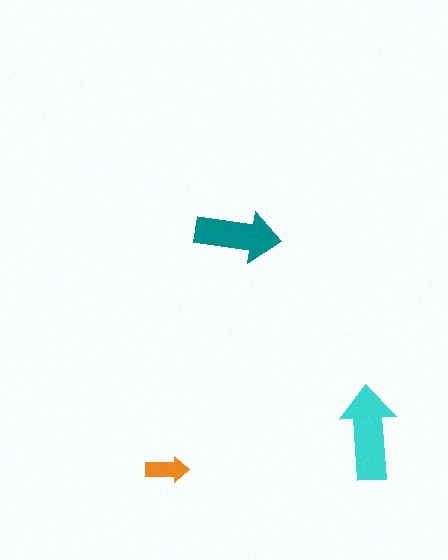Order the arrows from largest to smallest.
the cyan one, the teal one, the orange one.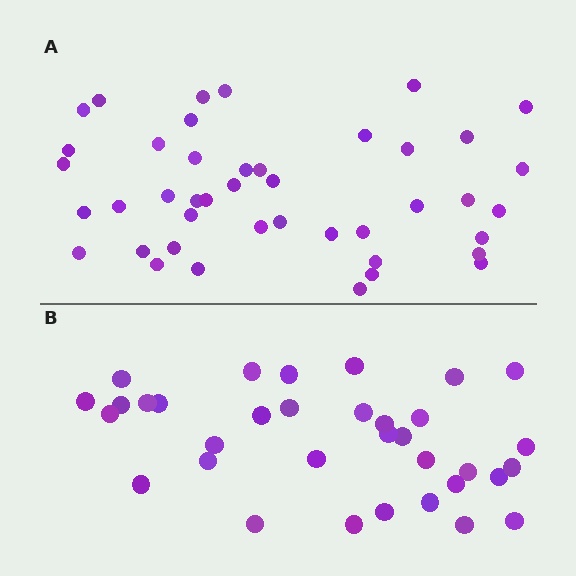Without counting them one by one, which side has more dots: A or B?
Region A (the top region) has more dots.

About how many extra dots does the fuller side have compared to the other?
Region A has roughly 8 or so more dots than region B.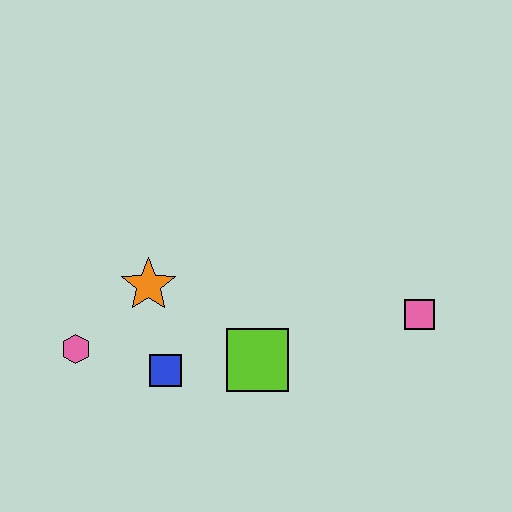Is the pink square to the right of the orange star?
Yes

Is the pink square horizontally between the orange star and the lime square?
No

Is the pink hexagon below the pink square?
Yes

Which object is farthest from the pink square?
The pink hexagon is farthest from the pink square.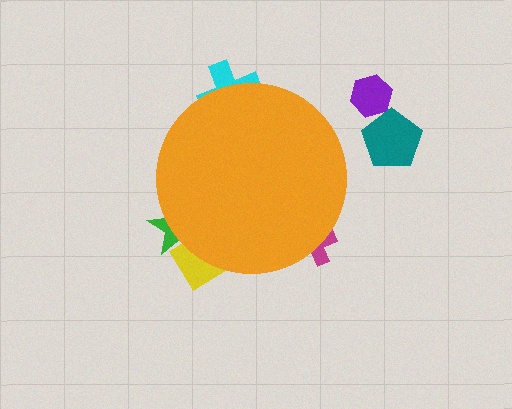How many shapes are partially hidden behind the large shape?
4 shapes are partially hidden.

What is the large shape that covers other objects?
An orange circle.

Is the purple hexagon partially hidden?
No, the purple hexagon is fully visible.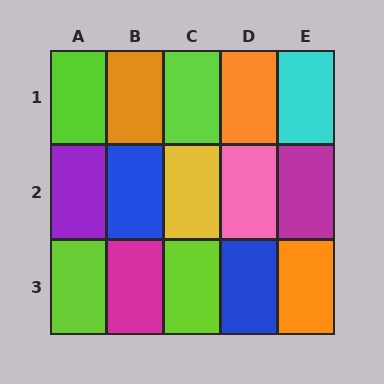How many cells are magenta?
2 cells are magenta.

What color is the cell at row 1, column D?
Orange.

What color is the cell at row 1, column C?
Lime.